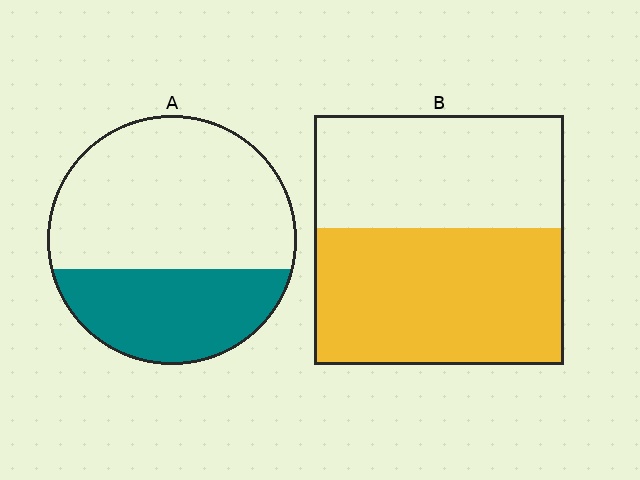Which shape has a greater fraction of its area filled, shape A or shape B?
Shape B.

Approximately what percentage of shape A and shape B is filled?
A is approximately 35% and B is approximately 55%.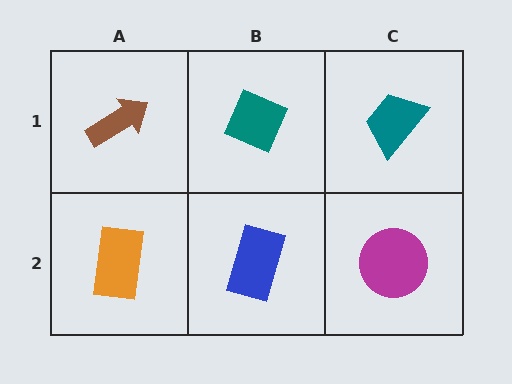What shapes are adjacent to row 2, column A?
A brown arrow (row 1, column A), a blue rectangle (row 2, column B).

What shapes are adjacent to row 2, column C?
A teal trapezoid (row 1, column C), a blue rectangle (row 2, column B).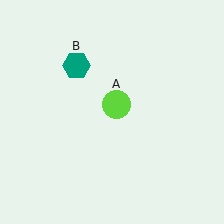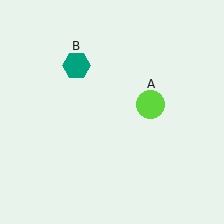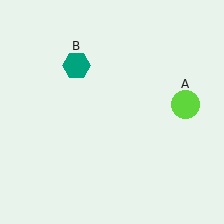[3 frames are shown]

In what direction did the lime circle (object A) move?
The lime circle (object A) moved right.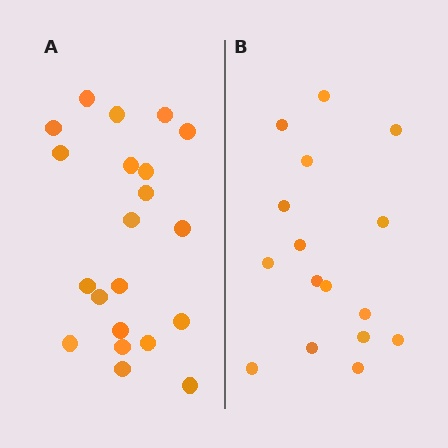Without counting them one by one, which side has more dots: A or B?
Region A (the left region) has more dots.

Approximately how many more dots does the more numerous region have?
Region A has about 5 more dots than region B.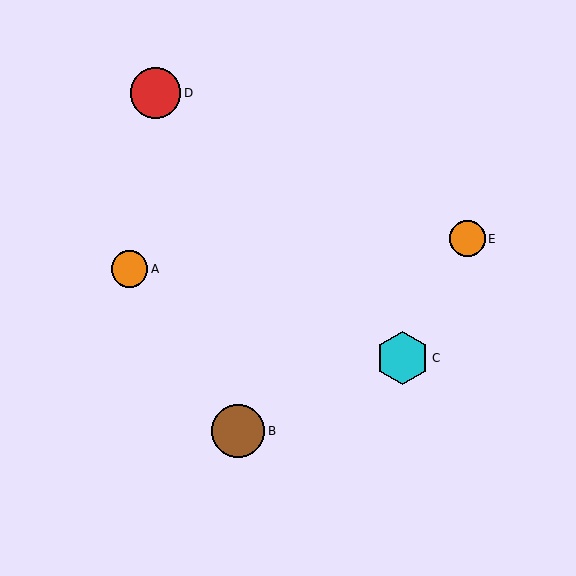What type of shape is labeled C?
Shape C is a cyan hexagon.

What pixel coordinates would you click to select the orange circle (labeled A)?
Click at (130, 269) to select the orange circle A.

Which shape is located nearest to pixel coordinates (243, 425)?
The brown circle (labeled B) at (238, 431) is nearest to that location.